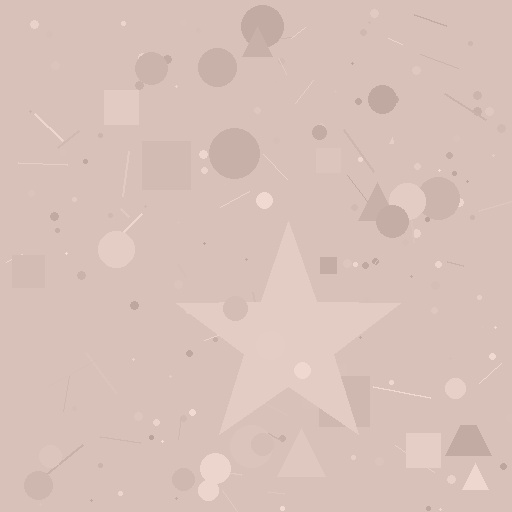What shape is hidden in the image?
A star is hidden in the image.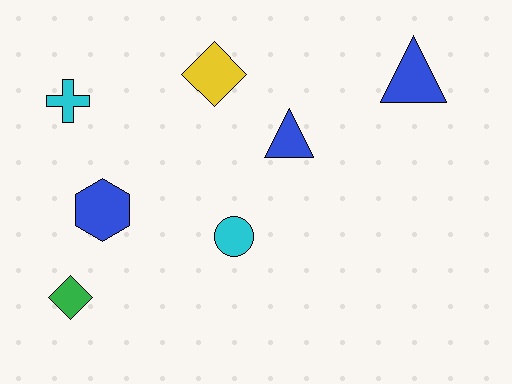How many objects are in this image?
There are 7 objects.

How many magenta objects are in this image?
There are no magenta objects.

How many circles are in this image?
There is 1 circle.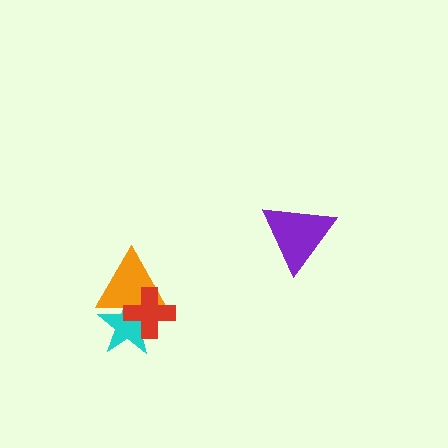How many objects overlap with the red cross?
2 objects overlap with the red cross.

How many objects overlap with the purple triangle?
0 objects overlap with the purple triangle.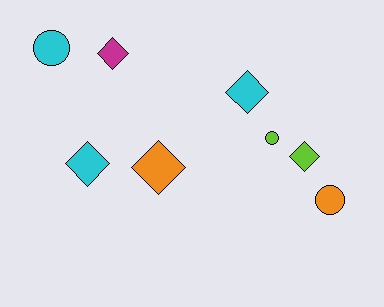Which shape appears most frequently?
Diamond, with 5 objects.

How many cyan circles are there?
There is 1 cyan circle.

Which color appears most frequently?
Cyan, with 3 objects.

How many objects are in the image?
There are 8 objects.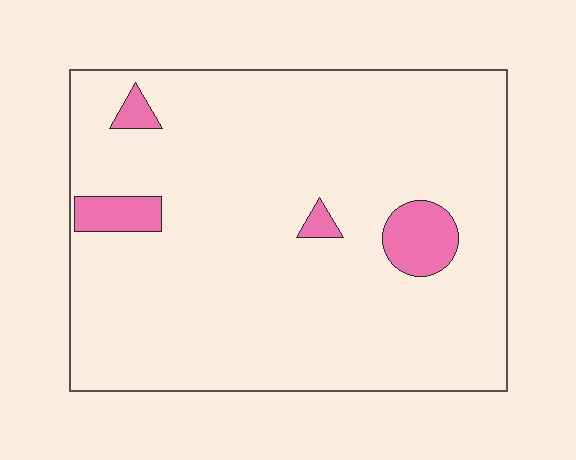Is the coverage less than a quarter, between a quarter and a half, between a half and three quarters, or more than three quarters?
Less than a quarter.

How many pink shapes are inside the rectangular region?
4.